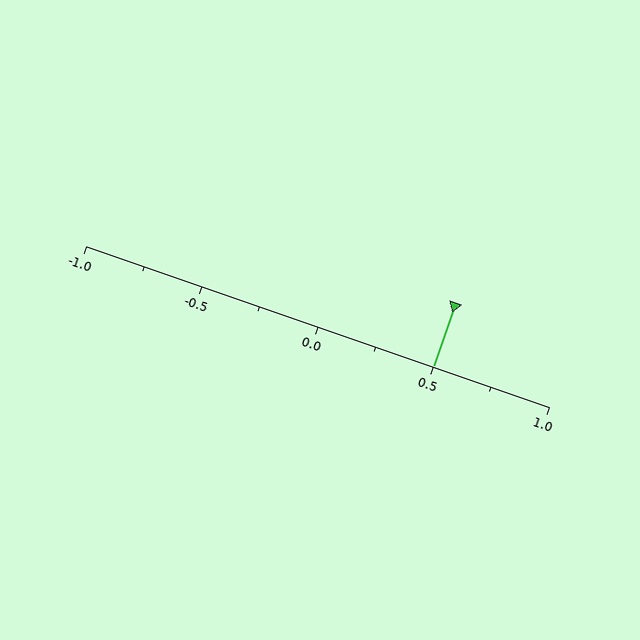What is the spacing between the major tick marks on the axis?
The major ticks are spaced 0.5 apart.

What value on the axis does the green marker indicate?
The marker indicates approximately 0.5.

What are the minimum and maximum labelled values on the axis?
The axis runs from -1.0 to 1.0.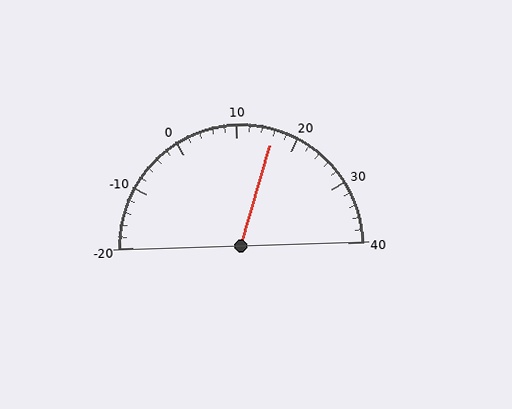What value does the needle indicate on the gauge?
The needle indicates approximately 16.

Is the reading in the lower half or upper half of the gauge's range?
The reading is in the upper half of the range (-20 to 40).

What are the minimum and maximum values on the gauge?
The gauge ranges from -20 to 40.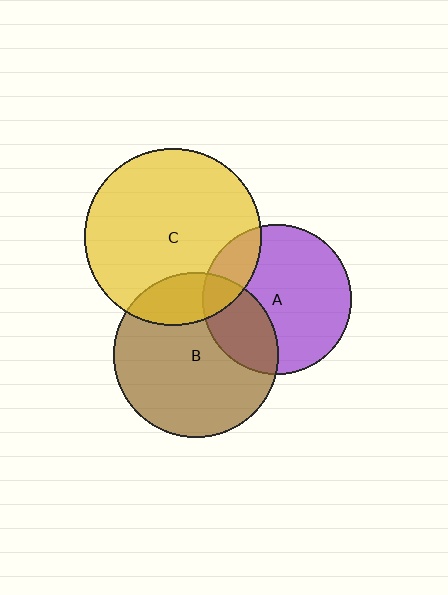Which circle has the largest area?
Circle C (yellow).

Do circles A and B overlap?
Yes.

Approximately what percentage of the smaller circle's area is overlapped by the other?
Approximately 30%.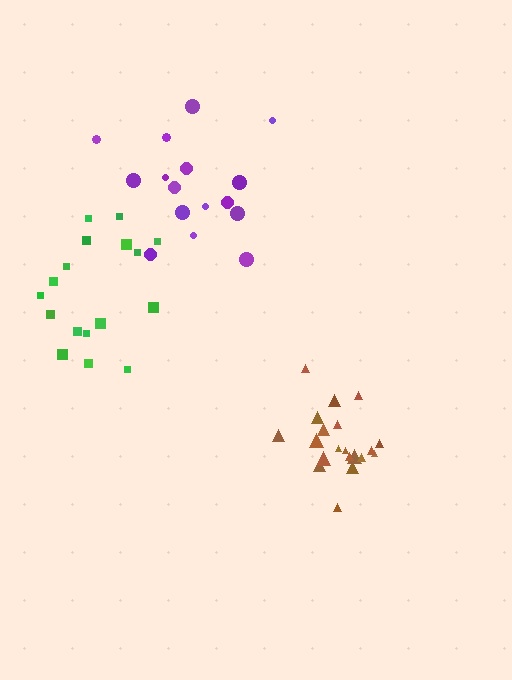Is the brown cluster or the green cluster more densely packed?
Brown.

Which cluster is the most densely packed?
Brown.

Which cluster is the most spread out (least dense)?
Green.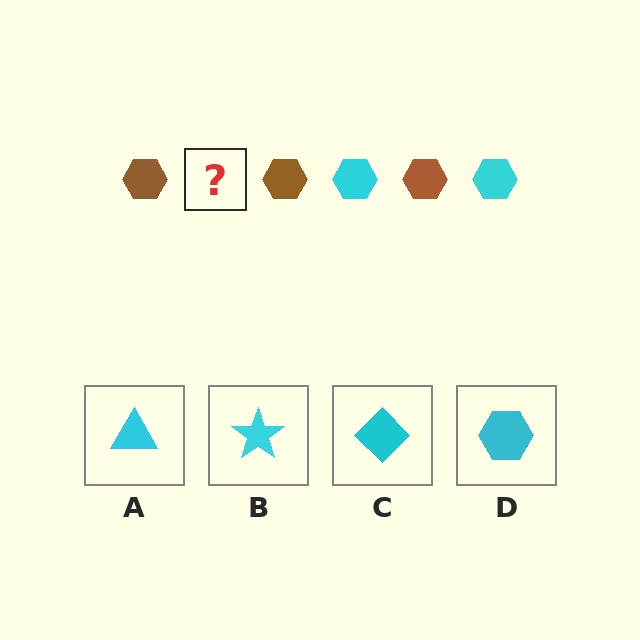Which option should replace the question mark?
Option D.